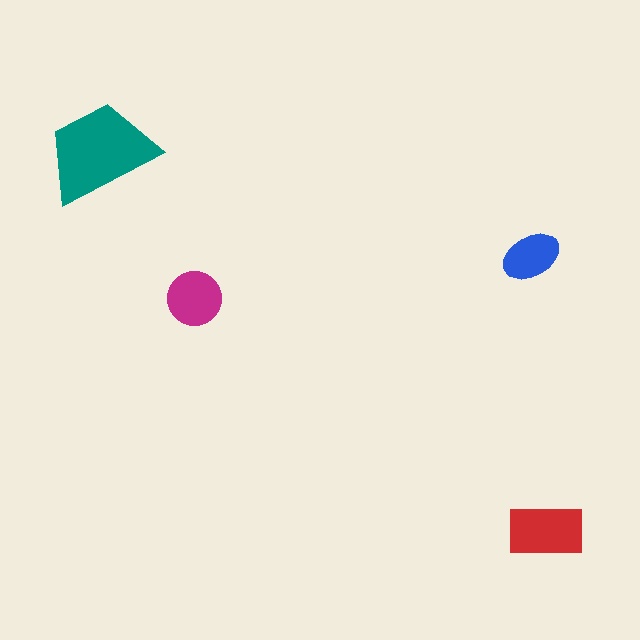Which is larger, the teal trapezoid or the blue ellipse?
The teal trapezoid.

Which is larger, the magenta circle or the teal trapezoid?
The teal trapezoid.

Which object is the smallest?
The blue ellipse.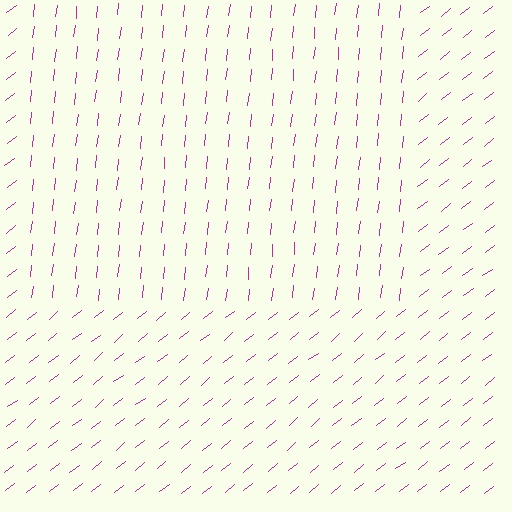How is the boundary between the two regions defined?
The boundary is defined purely by a change in line orientation (approximately 45 degrees difference). All lines are the same color and thickness.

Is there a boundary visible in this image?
Yes, there is a texture boundary formed by a change in line orientation.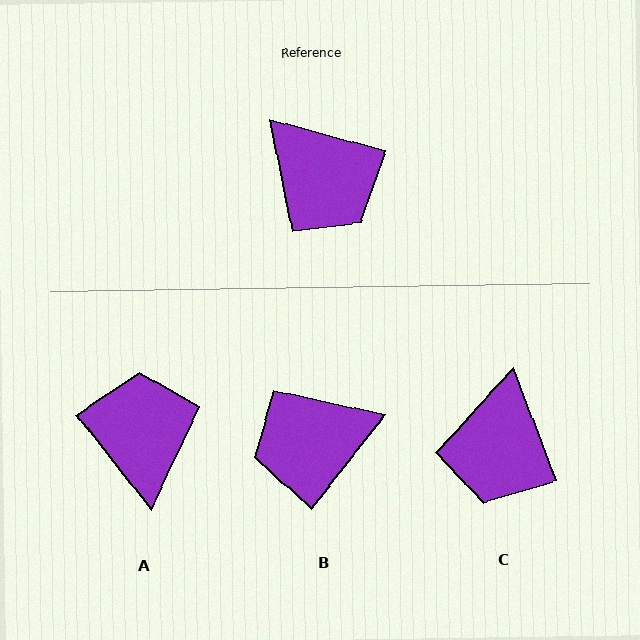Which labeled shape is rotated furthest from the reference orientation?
A, about 143 degrees away.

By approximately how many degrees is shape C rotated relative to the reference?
Approximately 54 degrees clockwise.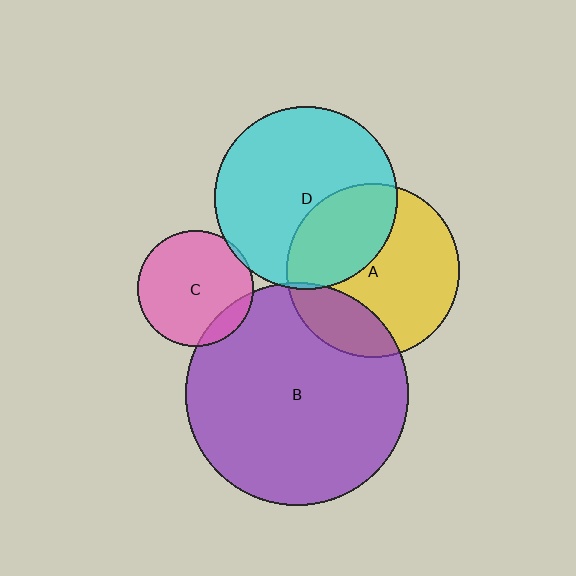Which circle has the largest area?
Circle B (purple).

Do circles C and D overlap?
Yes.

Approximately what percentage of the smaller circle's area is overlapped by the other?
Approximately 5%.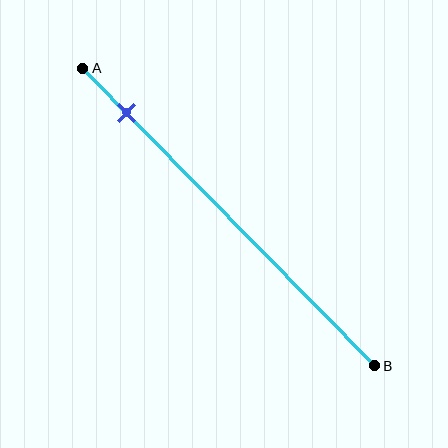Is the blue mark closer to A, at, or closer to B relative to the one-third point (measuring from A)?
The blue mark is closer to point A than the one-third point of segment AB.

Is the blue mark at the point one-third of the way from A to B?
No, the mark is at about 15% from A, not at the 33% one-third point.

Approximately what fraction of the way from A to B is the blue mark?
The blue mark is approximately 15% of the way from A to B.